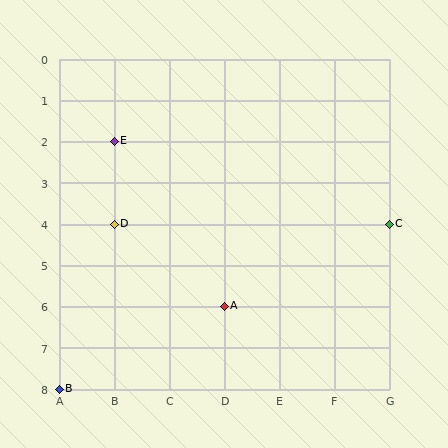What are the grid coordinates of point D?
Point D is at grid coordinates (B, 4).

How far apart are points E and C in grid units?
Points E and C are 5 columns and 2 rows apart (about 5.4 grid units diagonally).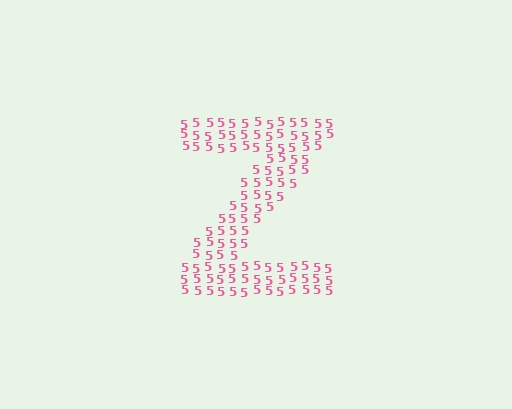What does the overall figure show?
The overall figure shows the letter Z.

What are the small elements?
The small elements are digit 5's.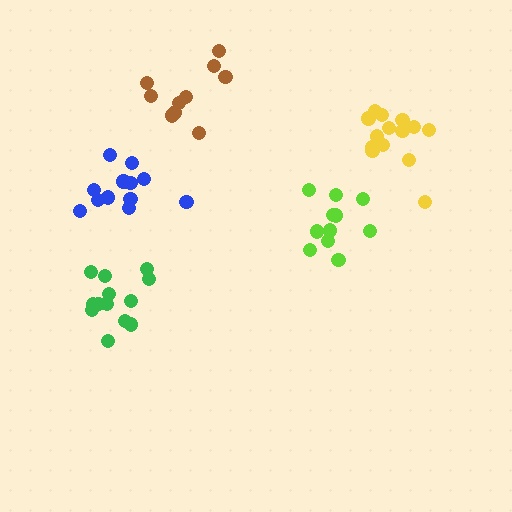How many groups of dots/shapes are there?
There are 5 groups.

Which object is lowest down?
The green cluster is bottommost.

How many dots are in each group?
Group 1: 13 dots, Group 2: 14 dots, Group 3: 12 dots, Group 4: 10 dots, Group 5: 12 dots (61 total).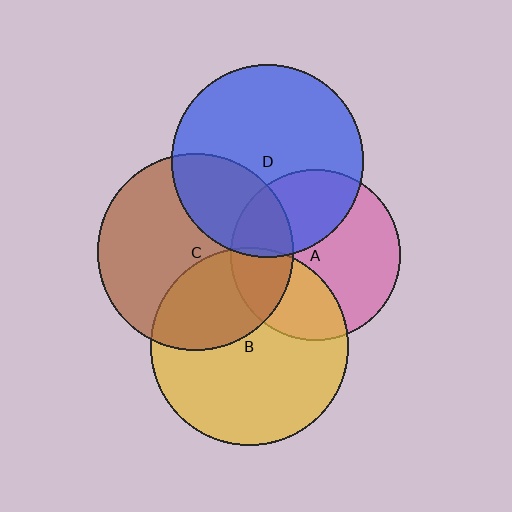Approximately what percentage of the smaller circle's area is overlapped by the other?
Approximately 25%.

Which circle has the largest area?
Circle B (yellow).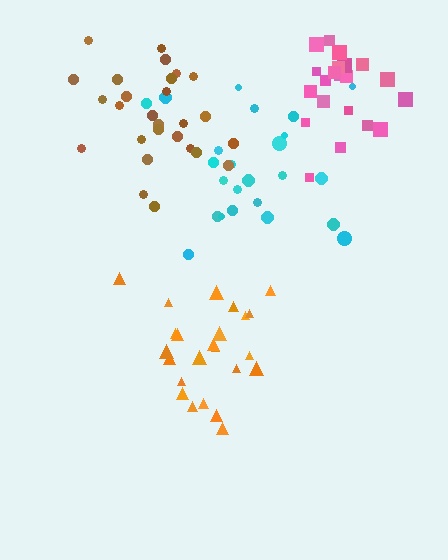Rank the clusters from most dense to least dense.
pink, brown, orange, cyan.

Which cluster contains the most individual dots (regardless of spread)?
Brown (27).